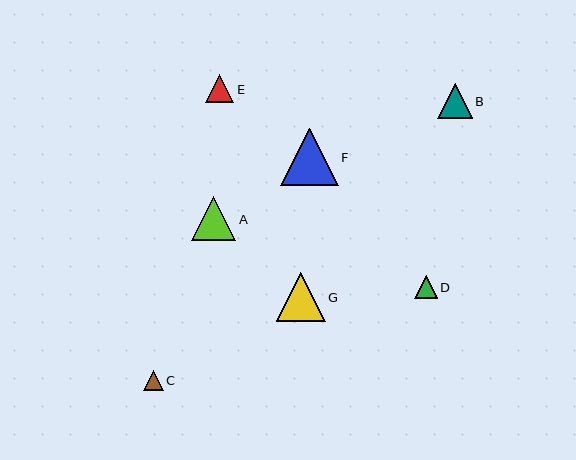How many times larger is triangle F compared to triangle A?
Triangle F is approximately 1.3 times the size of triangle A.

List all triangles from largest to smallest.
From largest to smallest: F, G, A, B, E, D, C.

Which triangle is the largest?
Triangle F is the largest with a size of approximately 57 pixels.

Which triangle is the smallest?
Triangle C is the smallest with a size of approximately 20 pixels.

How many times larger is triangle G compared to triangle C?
Triangle G is approximately 2.4 times the size of triangle C.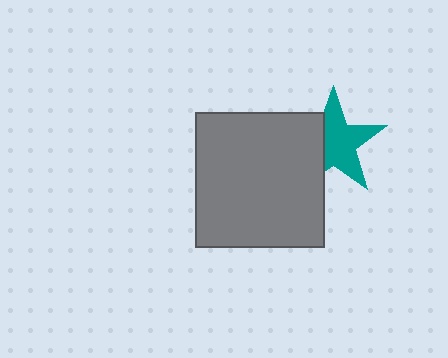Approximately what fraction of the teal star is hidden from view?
Roughly 35% of the teal star is hidden behind the gray rectangle.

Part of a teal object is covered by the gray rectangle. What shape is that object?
It is a star.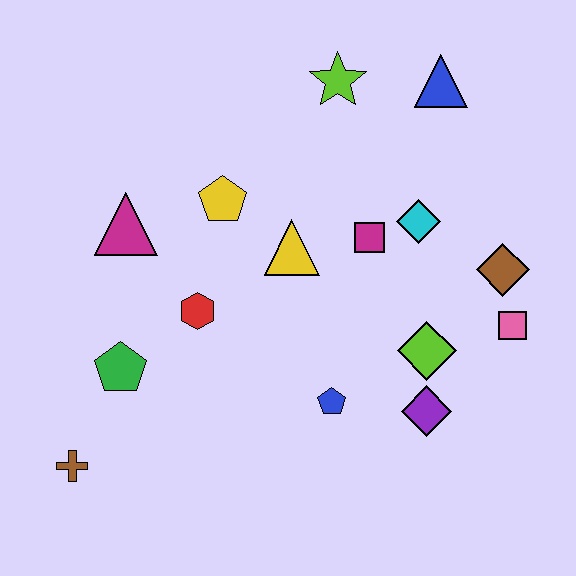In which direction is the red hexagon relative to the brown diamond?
The red hexagon is to the left of the brown diamond.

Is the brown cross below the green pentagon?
Yes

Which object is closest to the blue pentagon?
The purple diamond is closest to the blue pentagon.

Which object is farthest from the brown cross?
The blue triangle is farthest from the brown cross.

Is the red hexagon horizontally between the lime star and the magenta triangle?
Yes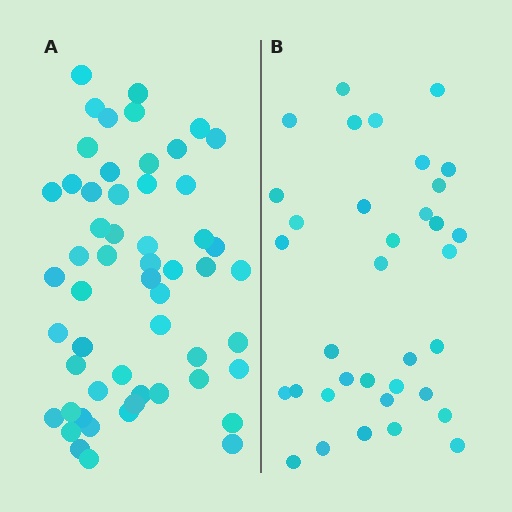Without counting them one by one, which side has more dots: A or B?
Region A (the left region) has more dots.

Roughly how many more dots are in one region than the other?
Region A has approximately 20 more dots than region B.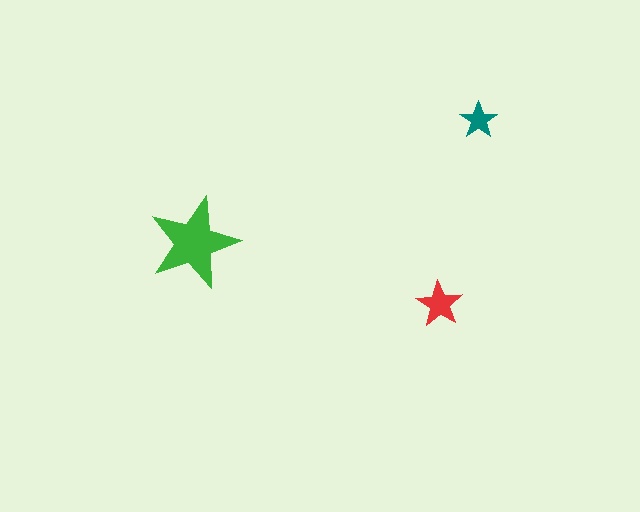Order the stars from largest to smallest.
the green one, the red one, the teal one.